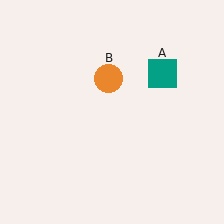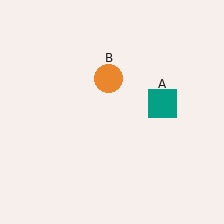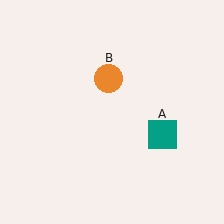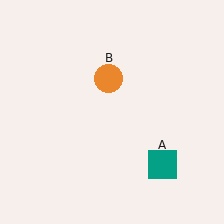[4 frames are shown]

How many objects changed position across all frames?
1 object changed position: teal square (object A).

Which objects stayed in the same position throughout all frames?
Orange circle (object B) remained stationary.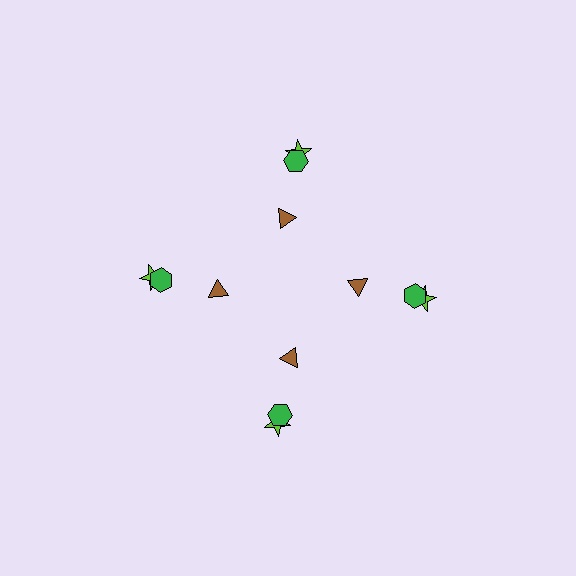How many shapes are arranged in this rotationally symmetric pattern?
There are 12 shapes, arranged in 4 groups of 3.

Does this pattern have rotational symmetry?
Yes, this pattern has 4-fold rotational symmetry. It looks the same after rotating 90 degrees around the center.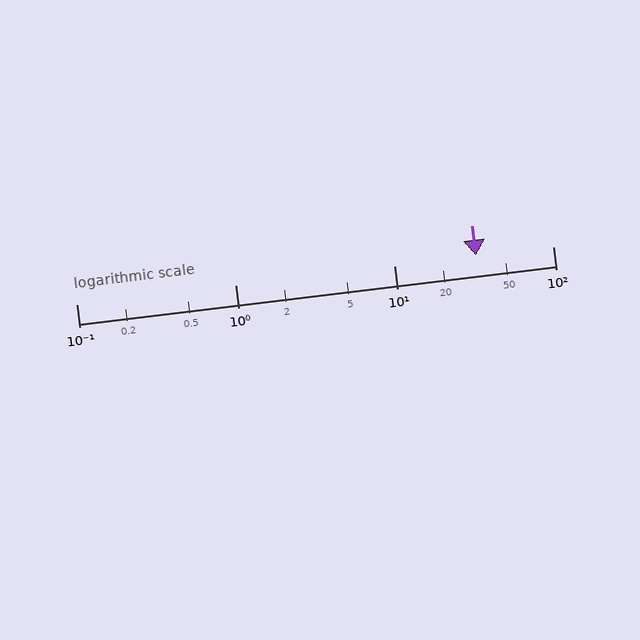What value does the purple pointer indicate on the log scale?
The pointer indicates approximately 33.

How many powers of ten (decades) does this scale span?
The scale spans 3 decades, from 0.1 to 100.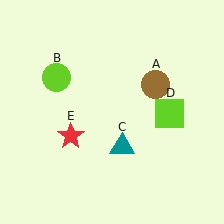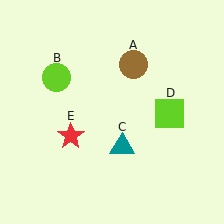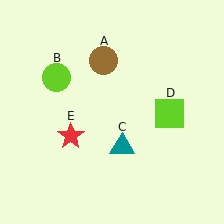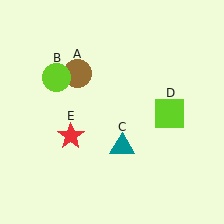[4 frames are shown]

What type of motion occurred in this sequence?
The brown circle (object A) rotated counterclockwise around the center of the scene.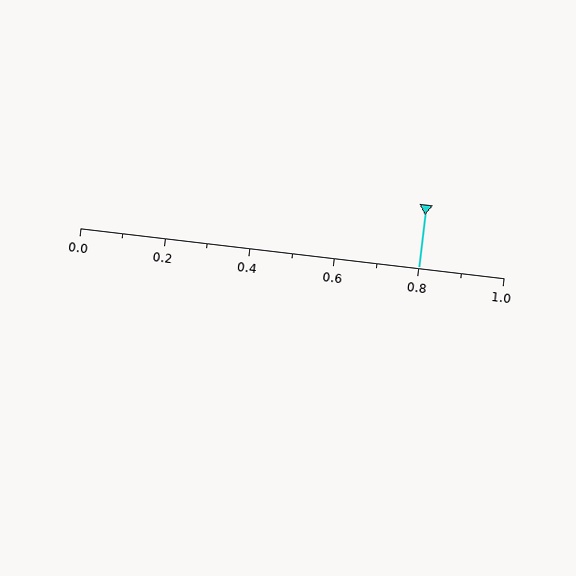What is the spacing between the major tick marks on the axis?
The major ticks are spaced 0.2 apart.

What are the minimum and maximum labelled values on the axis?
The axis runs from 0.0 to 1.0.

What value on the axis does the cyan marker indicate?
The marker indicates approximately 0.8.